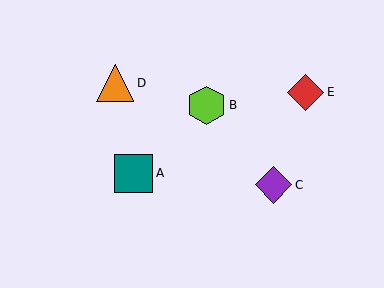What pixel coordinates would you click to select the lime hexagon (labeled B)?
Click at (207, 105) to select the lime hexagon B.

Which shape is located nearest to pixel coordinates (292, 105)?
The red diamond (labeled E) at (306, 92) is nearest to that location.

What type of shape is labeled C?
Shape C is a purple diamond.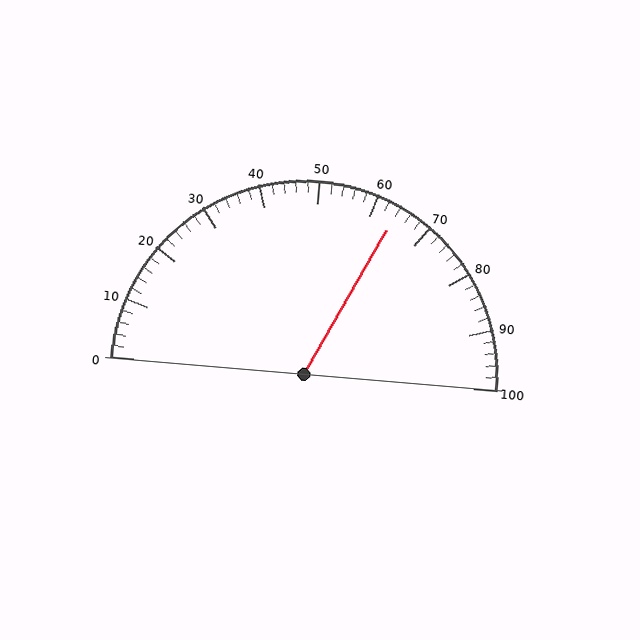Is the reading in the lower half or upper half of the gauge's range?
The reading is in the upper half of the range (0 to 100).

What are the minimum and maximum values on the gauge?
The gauge ranges from 0 to 100.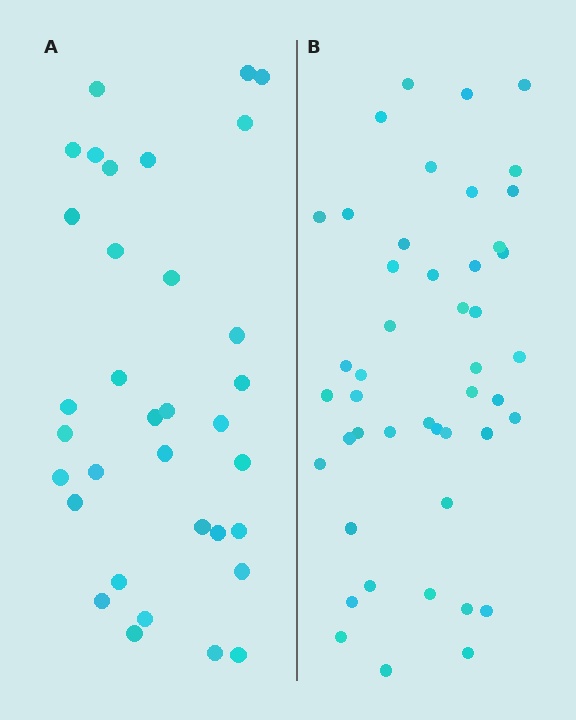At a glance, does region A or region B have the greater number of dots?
Region B (the right region) has more dots.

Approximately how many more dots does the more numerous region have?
Region B has roughly 12 or so more dots than region A.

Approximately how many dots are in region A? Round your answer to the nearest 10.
About 30 dots. (The exact count is 34, which rounds to 30.)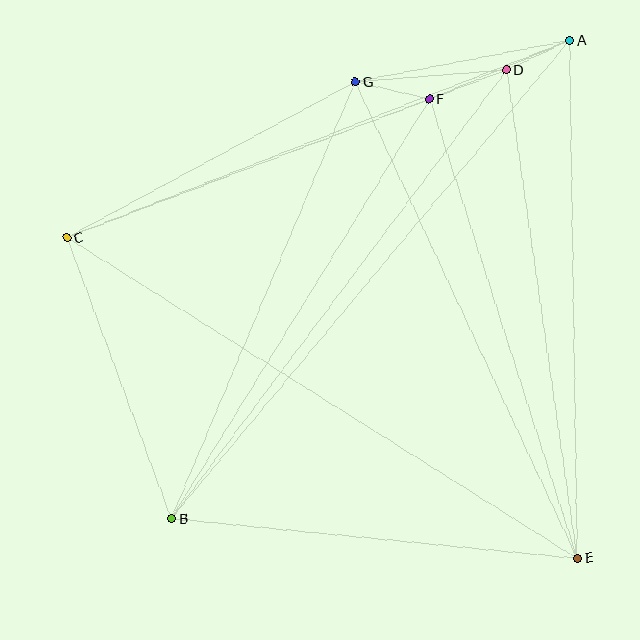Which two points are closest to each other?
Points A and D are closest to each other.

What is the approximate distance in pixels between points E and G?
The distance between E and G is approximately 525 pixels.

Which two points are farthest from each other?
Points A and B are farthest from each other.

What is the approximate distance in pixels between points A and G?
The distance between A and G is approximately 219 pixels.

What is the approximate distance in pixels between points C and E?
The distance between C and E is approximately 603 pixels.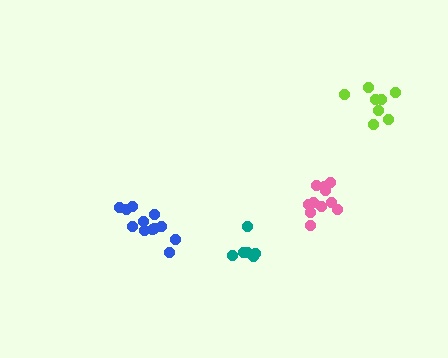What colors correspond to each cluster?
The clusters are colored: pink, lime, blue, teal.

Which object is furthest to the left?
The blue cluster is leftmost.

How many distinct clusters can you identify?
There are 4 distinct clusters.